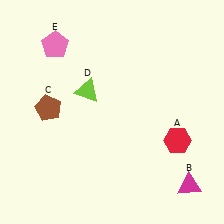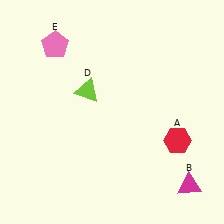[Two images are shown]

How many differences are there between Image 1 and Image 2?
There is 1 difference between the two images.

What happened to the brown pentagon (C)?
The brown pentagon (C) was removed in Image 2. It was in the top-left area of Image 1.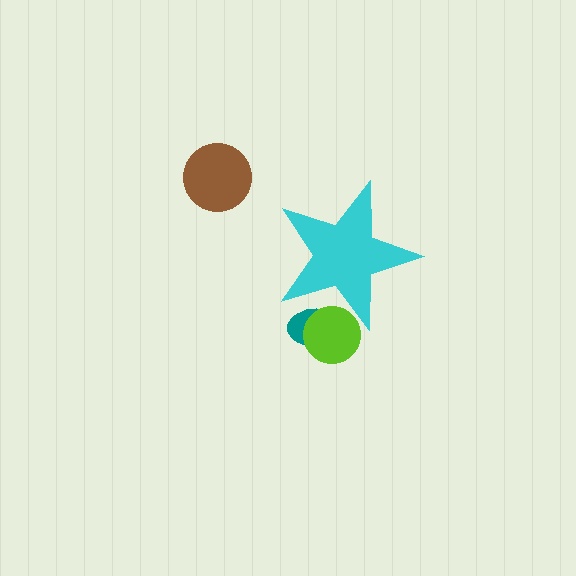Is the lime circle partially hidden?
Yes, the lime circle is partially hidden behind the cyan star.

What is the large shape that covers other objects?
A cyan star.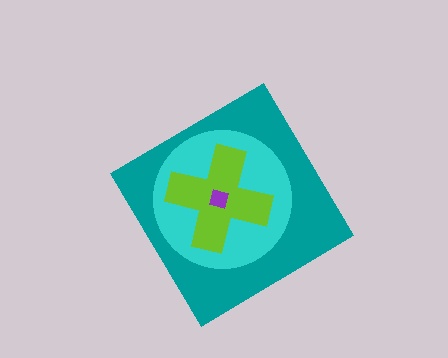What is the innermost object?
The purple square.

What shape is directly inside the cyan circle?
The lime cross.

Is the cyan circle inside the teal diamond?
Yes.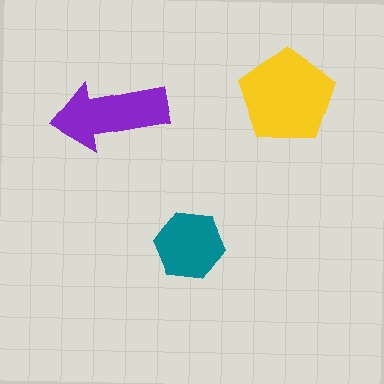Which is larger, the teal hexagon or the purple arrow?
The purple arrow.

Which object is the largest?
The yellow pentagon.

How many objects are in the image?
There are 3 objects in the image.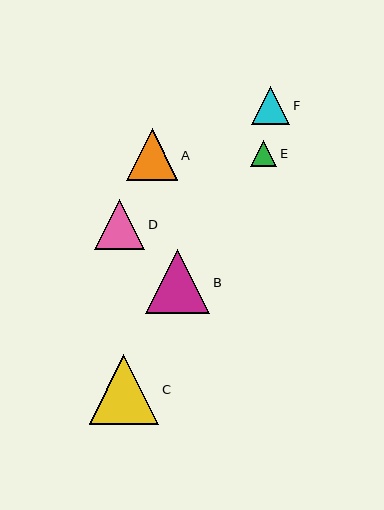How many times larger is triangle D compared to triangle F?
Triangle D is approximately 1.3 times the size of triangle F.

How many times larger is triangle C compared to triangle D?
Triangle C is approximately 1.4 times the size of triangle D.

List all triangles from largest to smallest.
From largest to smallest: C, B, A, D, F, E.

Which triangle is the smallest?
Triangle E is the smallest with a size of approximately 27 pixels.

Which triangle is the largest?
Triangle C is the largest with a size of approximately 69 pixels.